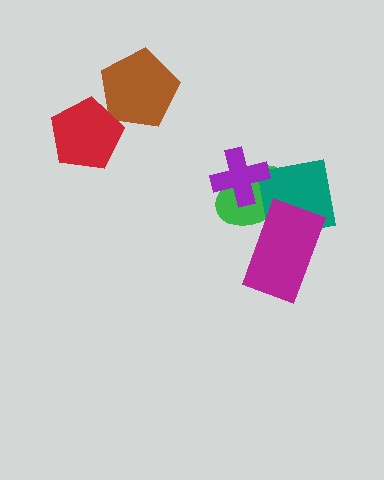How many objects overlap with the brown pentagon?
1 object overlaps with the brown pentagon.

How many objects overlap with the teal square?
3 objects overlap with the teal square.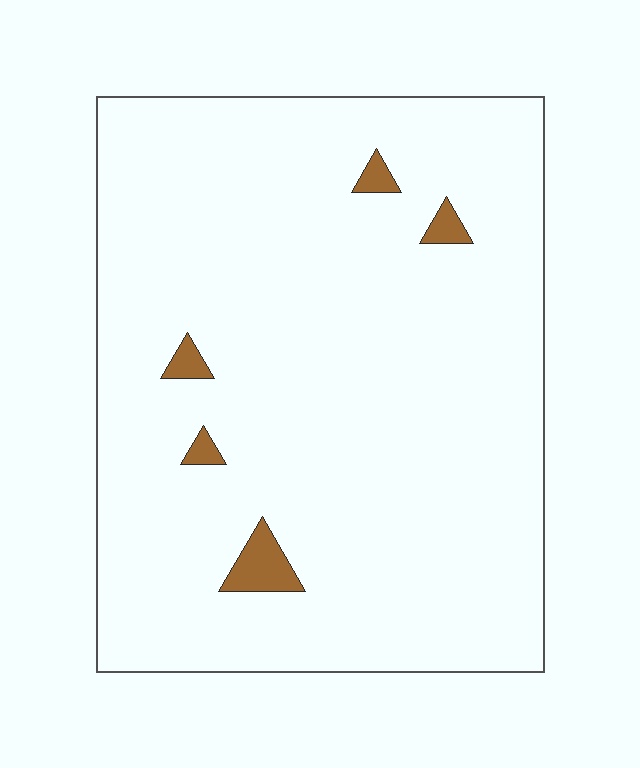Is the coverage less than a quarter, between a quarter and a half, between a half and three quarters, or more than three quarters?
Less than a quarter.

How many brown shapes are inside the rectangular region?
5.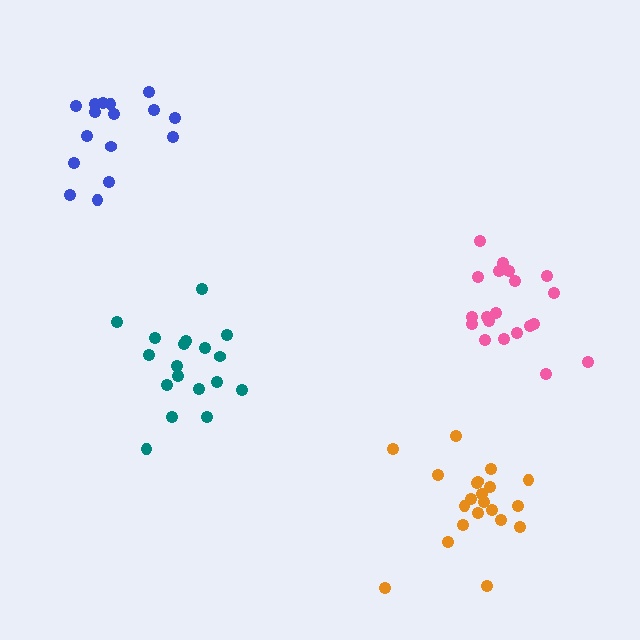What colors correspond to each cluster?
The clusters are colored: orange, blue, teal, pink.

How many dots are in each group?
Group 1: 21 dots, Group 2: 16 dots, Group 3: 18 dots, Group 4: 20 dots (75 total).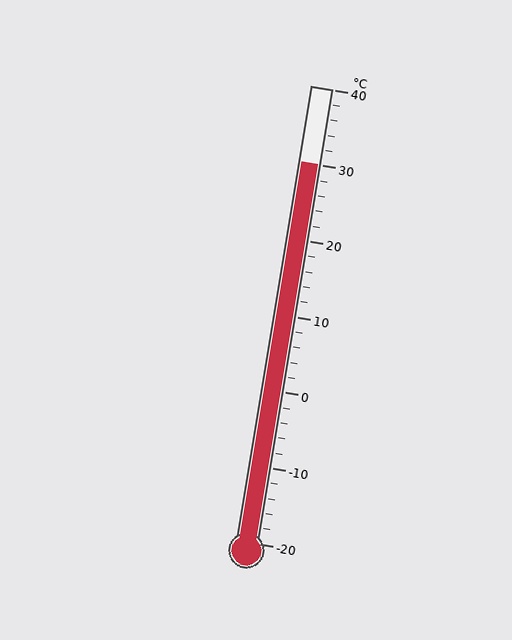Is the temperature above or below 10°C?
The temperature is above 10°C.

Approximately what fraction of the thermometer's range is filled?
The thermometer is filled to approximately 85% of its range.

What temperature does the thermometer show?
The thermometer shows approximately 30°C.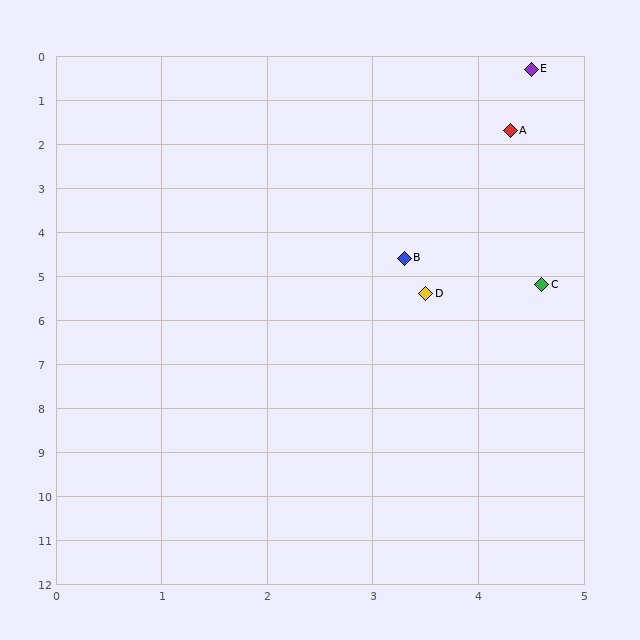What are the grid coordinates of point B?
Point B is at approximately (3.3, 4.6).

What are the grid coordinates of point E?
Point E is at approximately (4.5, 0.3).